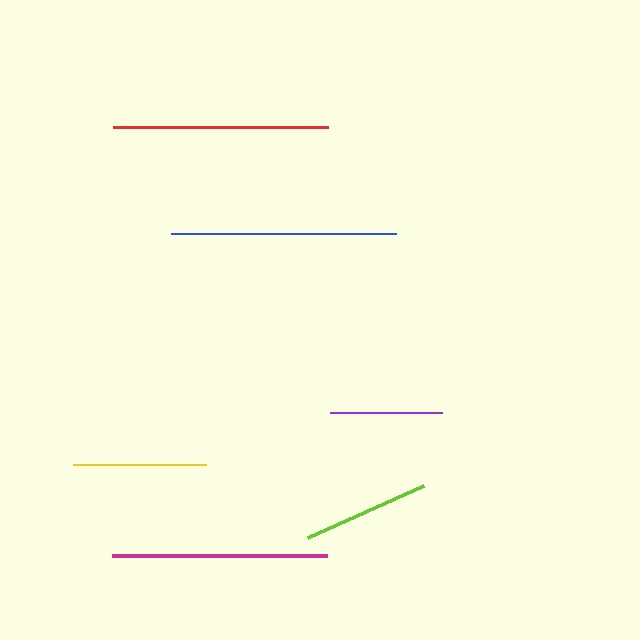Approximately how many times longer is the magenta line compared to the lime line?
The magenta line is approximately 1.7 times the length of the lime line.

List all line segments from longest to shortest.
From longest to shortest: blue, red, magenta, yellow, lime, purple.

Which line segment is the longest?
The blue line is the longest at approximately 225 pixels.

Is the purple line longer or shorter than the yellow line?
The yellow line is longer than the purple line.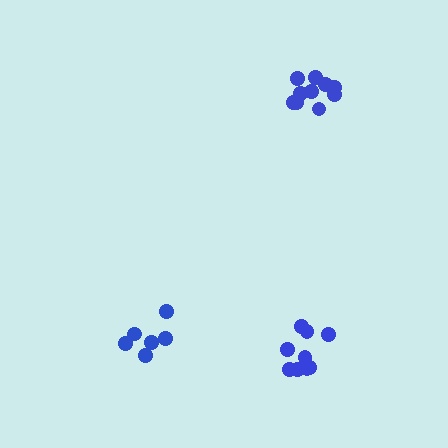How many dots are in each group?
Group 1: 10 dots, Group 2: 6 dots, Group 3: 9 dots (25 total).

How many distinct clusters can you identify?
There are 3 distinct clusters.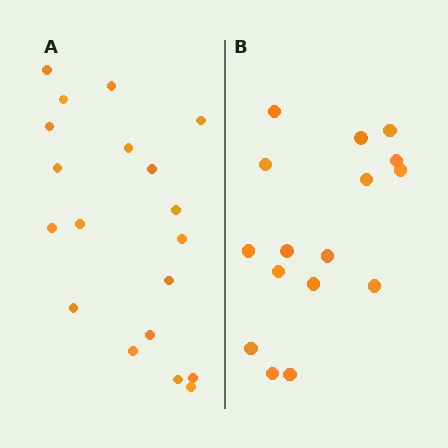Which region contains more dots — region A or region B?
Region A (the left region) has more dots.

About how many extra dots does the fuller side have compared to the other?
Region A has just a few more — roughly 2 or 3 more dots than region B.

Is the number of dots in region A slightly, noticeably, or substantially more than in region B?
Region A has only slightly more — the two regions are fairly close. The ratio is roughly 1.2 to 1.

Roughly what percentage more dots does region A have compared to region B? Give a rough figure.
About 20% more.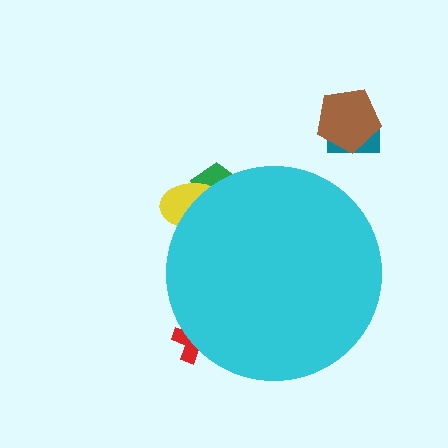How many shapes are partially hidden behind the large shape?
3 shapes are partially hidden.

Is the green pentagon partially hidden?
Yes, the green pentagon is partially hidden behind the cyan circle.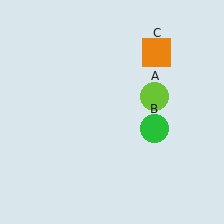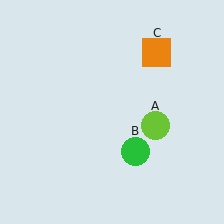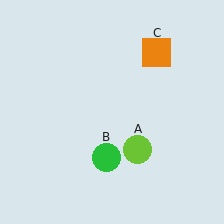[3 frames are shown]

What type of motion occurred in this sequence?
The lime circle (object A), green circle (object B) rotated clockwise around the center of the scene.